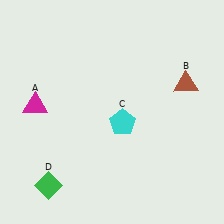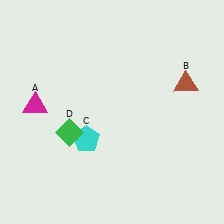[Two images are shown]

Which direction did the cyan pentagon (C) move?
The cyan pentagon (C) moved left.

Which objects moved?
The objects that moved are: the cyan pentagon (C), the green diamond (D).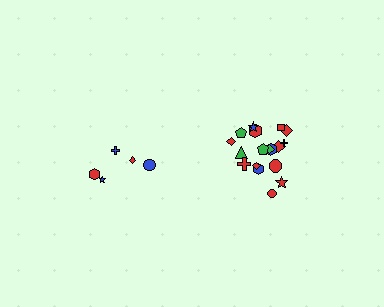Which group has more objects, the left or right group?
The right group.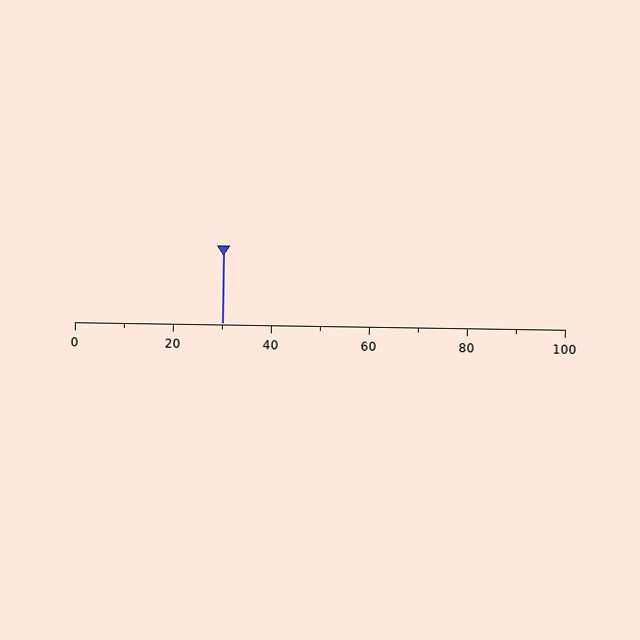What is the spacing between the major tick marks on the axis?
The major ticks are spaced 20 apart.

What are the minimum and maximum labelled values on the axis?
The axis runs from 0 to 100.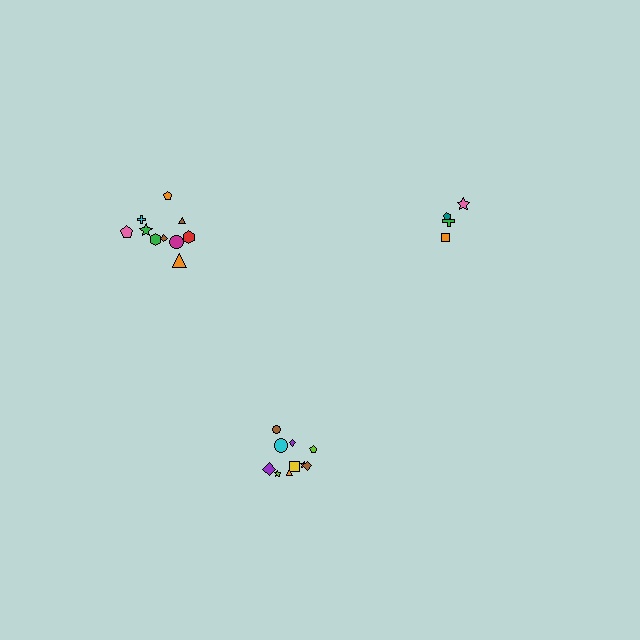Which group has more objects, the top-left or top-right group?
The top-left group.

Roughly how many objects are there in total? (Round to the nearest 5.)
Roughly 25 objects in total.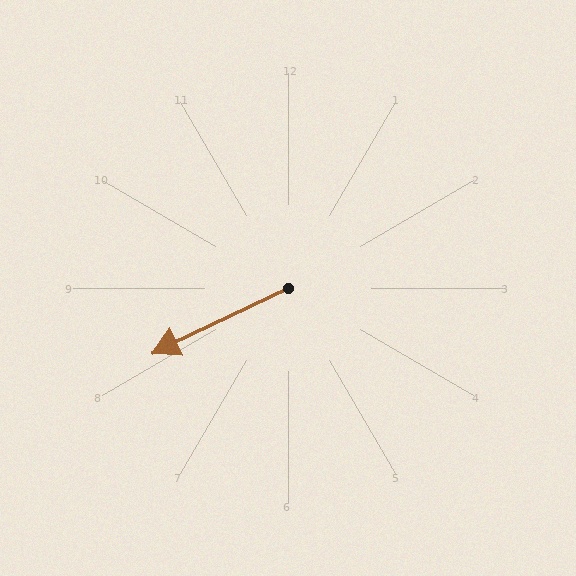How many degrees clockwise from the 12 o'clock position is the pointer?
Approximately 244 degrees.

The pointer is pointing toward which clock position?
Roughly 8 o'clock.